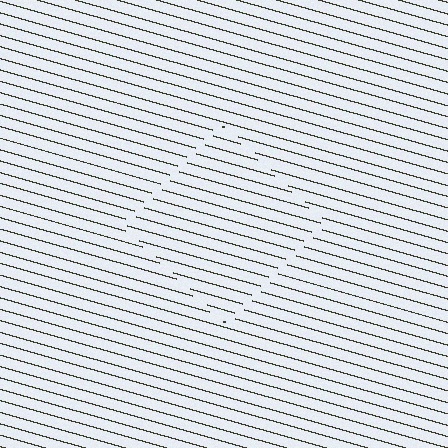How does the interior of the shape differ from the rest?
The interior of the shape contains the same grating, shifted by half a period — the contour is defined by the phase discontinuity where line-ends from the inner and outer gratings abut.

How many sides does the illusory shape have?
4 sides — the line-ends trace a square.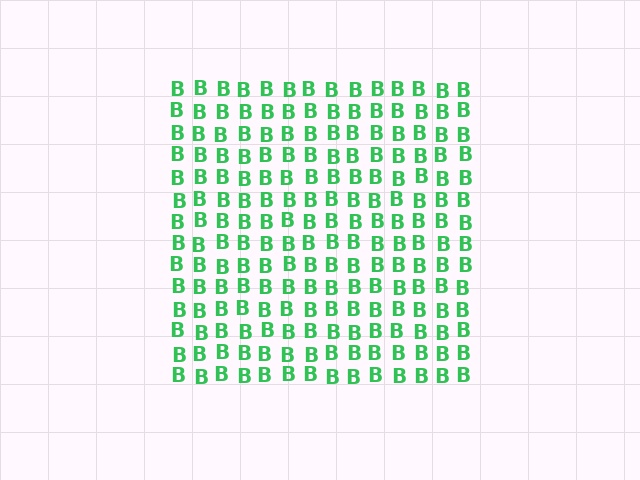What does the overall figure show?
The overall figure shows a square.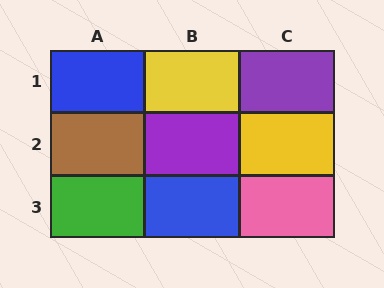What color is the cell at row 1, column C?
Purple.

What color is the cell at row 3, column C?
Pink.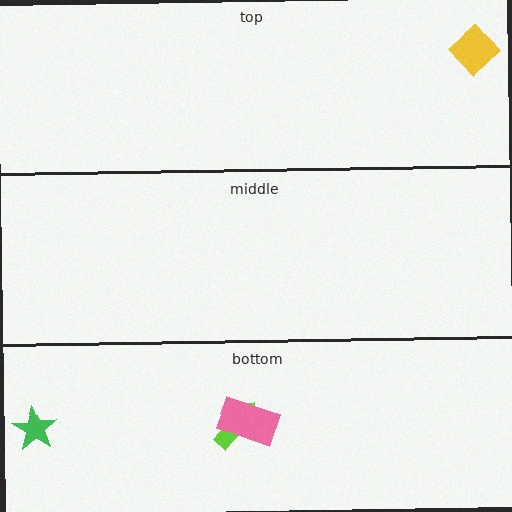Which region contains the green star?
The bottom region.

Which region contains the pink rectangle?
The bottom region.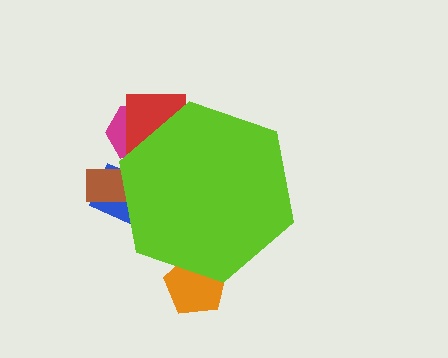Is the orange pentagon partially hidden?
Yes, the orange pentagon is partially hidden behind the lime hexagon.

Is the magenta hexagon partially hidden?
Yes, the magenta hexagon is partially hidden behind the lime hexagon.